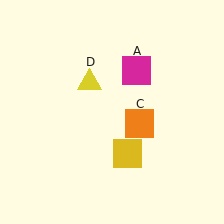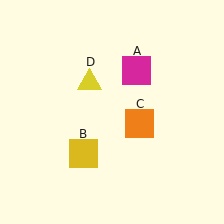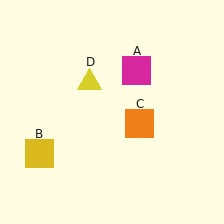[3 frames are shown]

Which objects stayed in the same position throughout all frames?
Magenta square (object A) and orange square (object C) and yellow triangle (object D) remained stationary.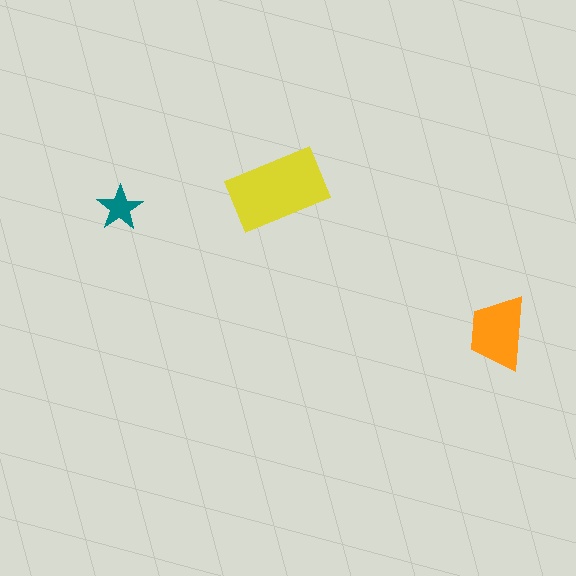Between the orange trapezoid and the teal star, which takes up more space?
The orange trapezoid.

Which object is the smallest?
The teal star.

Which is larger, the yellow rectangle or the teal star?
The yellow rectangle.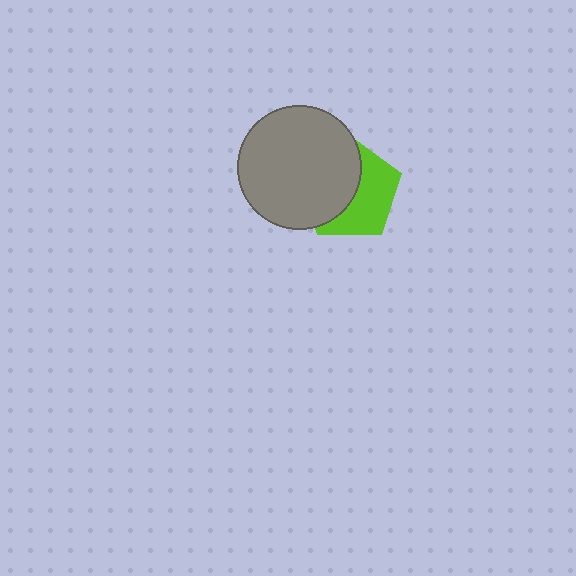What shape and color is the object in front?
The object in front is a gray circle.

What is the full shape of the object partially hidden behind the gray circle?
The partially hidden object is a lime pentagon.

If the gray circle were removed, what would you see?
You would see the complete lime pentagon.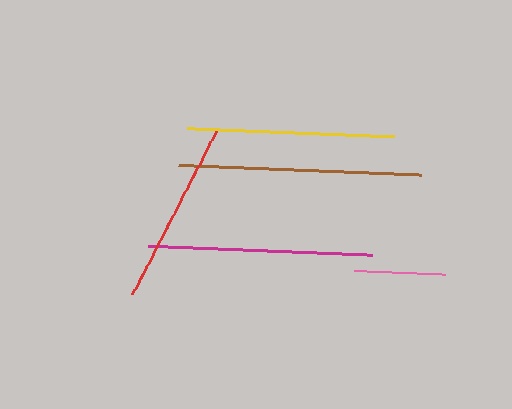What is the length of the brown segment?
The brown segment is approximately 244 pixels long.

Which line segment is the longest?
The brown line is the longest at approximately 244 pixels.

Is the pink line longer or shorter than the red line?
The red line is longer than the pink line.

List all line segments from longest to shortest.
From longest to shortest: brown, magenta, yellow, red, pink.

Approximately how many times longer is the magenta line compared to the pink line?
The magenta line is approximately 2.5 times the length of the pink line.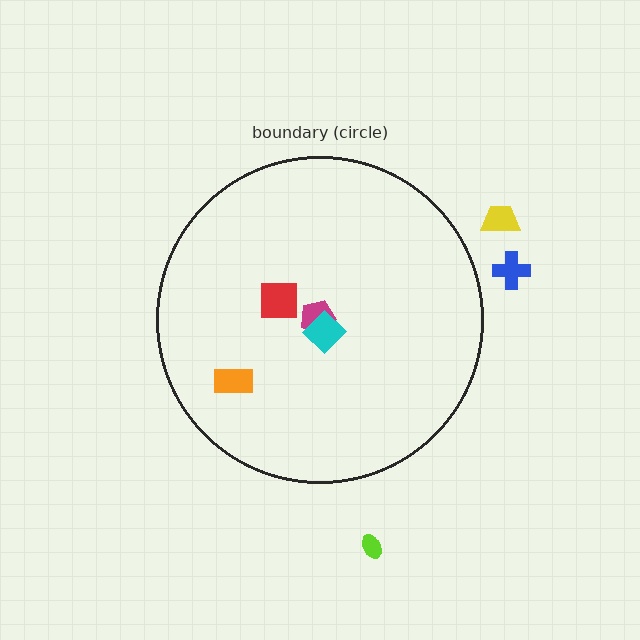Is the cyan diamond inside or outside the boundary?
Inside.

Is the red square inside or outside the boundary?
Inside.